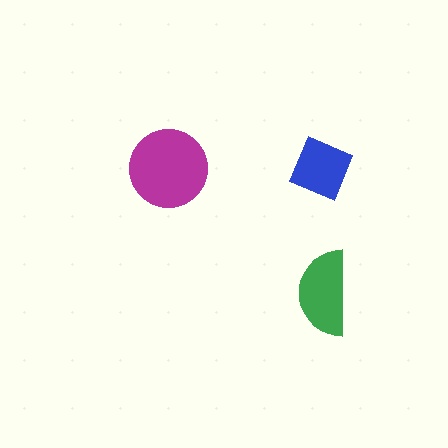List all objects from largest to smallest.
The magenta circle, the green semicircle, the blue square.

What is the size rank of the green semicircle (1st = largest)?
2nd.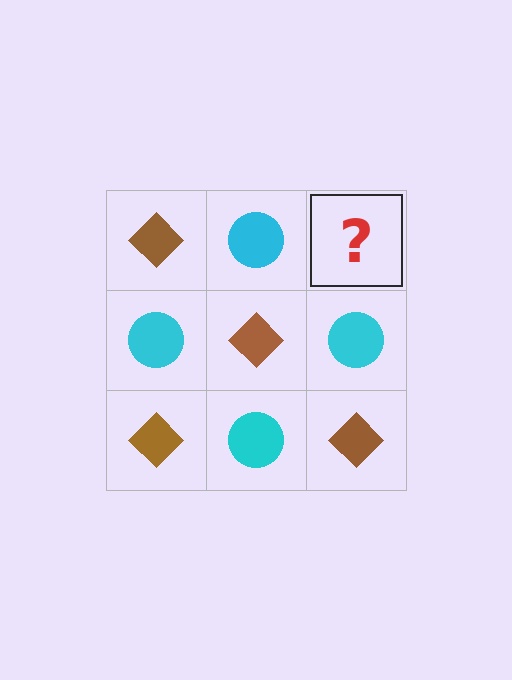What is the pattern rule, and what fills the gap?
The rule is that it alternates brown diamond and cyan circle in a checkerboard pattern. The gap should be filled with a brown diamond.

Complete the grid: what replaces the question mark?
The question mark should be replaced with a brown diamond.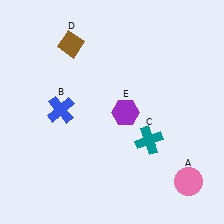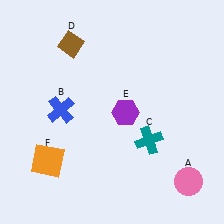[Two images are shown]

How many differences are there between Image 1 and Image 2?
There is 1 difference between the two images.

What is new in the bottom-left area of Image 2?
An orange square (F) was added in the bottom-left area of Image 2.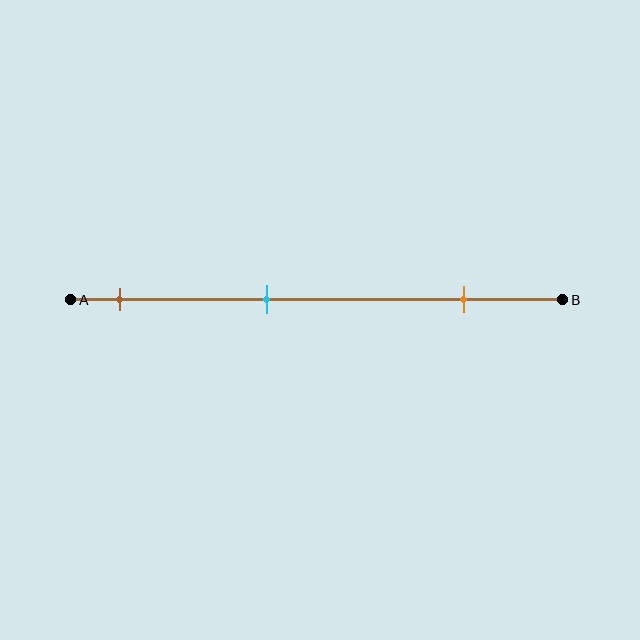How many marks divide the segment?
There are 3 marks dividing the segment.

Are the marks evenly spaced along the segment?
Yes, the marks are approximately evenly spaced.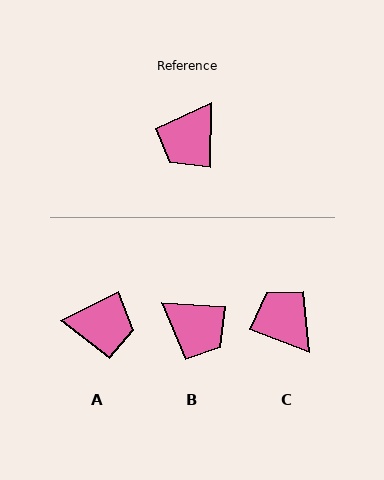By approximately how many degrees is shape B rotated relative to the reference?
Approximately 89 degrees counter-clockwise.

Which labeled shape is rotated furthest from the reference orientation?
A, about 118 degrees away.